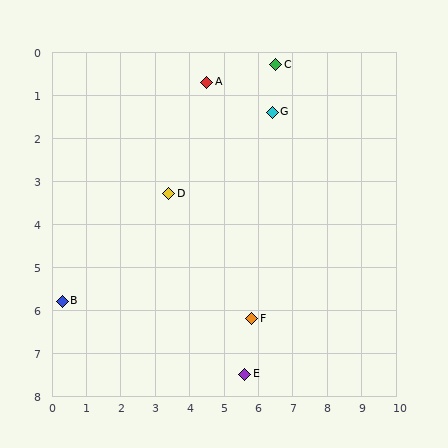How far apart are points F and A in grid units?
Points F and A are about 5.7 grid units apart.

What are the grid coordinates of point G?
Point G is at approximately (6.4, 1.4).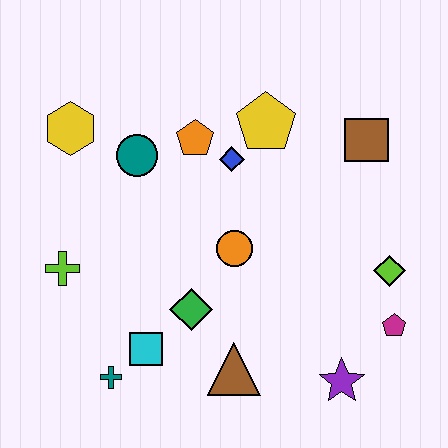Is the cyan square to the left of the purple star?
Yes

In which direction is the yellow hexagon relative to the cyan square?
The yellow hexagon is above the cyan square.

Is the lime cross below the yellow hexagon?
Yes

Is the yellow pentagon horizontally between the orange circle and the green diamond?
No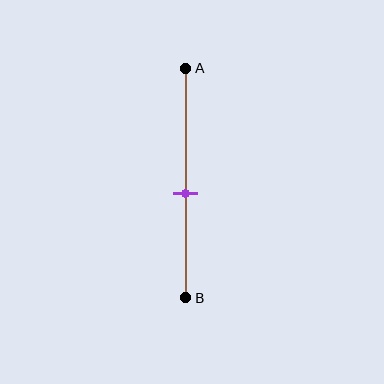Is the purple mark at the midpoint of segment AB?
No, the mark is at about 55% from A, not at the 50% midpoint.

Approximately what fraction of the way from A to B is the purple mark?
The purple mark is approximately 55% of the way from A to B.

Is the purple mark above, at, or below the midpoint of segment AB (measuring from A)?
The purple mark is below the midpoint of segment AB.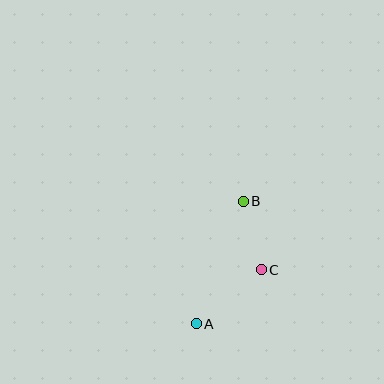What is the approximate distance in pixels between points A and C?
The distance between A and C is approximately 85 pixels.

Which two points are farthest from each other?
Points A and B are farthest from each other.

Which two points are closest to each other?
Points B and C are closest to each other.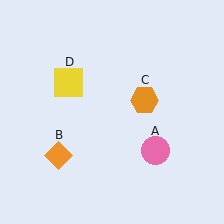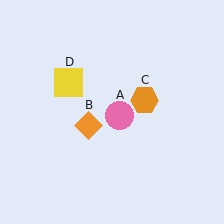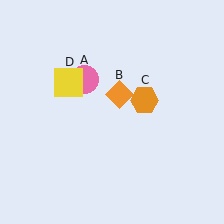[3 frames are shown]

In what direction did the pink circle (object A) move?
The pink circle (object A) moved up and to the left.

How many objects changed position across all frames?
2 objects changed position: pink circle (object A), orange diamond (object B).